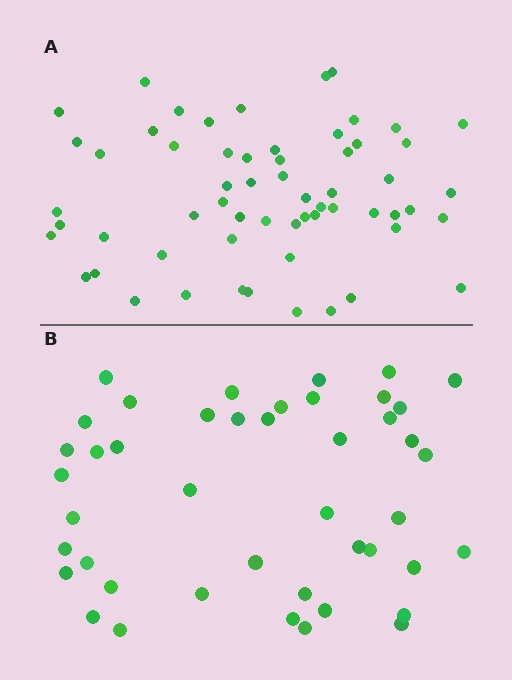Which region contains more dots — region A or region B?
Region A (the top region) has more dots.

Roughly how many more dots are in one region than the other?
Region A has approximately 15 more dots than region B.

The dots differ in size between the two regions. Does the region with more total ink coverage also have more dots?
No. Region B has more total ink coverage because its dots are larger, but region A actually contains more individual dots. Total area can be misleading — the number of items is what matters here.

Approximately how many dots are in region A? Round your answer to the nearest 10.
About 60 dots.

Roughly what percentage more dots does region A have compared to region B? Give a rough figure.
About 35% more.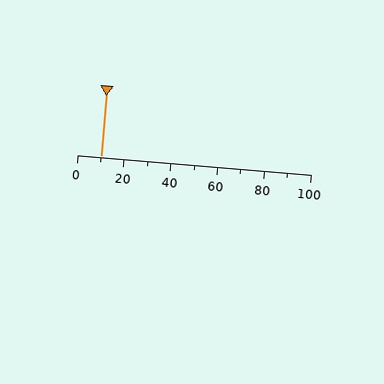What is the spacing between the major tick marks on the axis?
The major ticks are spaced 20 apart.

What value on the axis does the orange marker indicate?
The marker indicates approximately 10.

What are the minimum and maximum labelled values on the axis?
The axis runs from 0 to 100.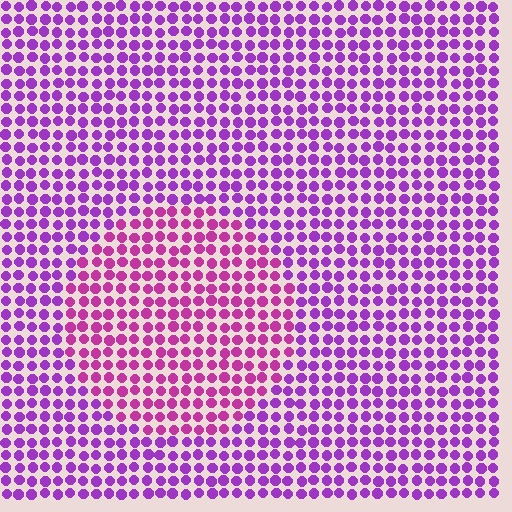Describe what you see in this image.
The image is filled with small purple elements in a uniform arrangement. A circle-shaped region is visible where the elements are tinted to a slightly different hue, forming a subtle color boundary.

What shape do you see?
I see a circle.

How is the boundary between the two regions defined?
The boundary is defined purely by a slight shift in hue (about 30 degrees). Spacing, size, and orientation are identical on both sides.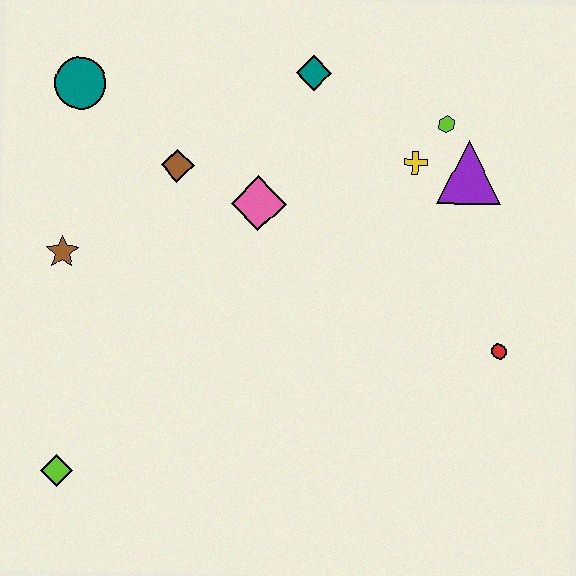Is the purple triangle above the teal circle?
No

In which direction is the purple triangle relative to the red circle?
The purple triangle is above the red circle.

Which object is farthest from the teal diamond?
The lime diamond is farthest from the teal diamond.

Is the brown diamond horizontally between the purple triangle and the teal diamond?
No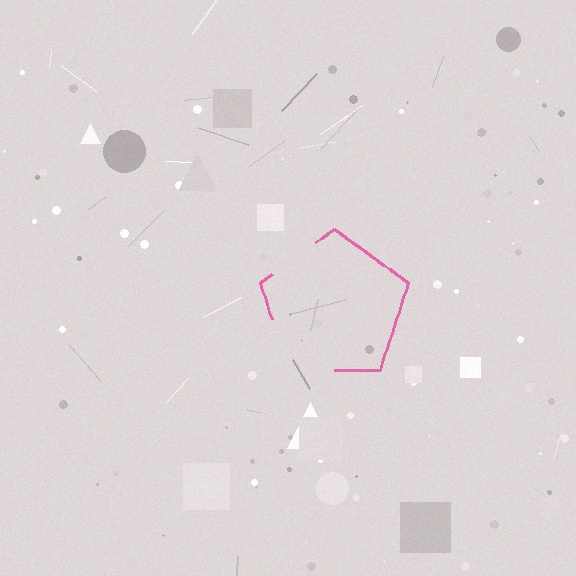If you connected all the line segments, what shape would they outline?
They would outline a pentagon.